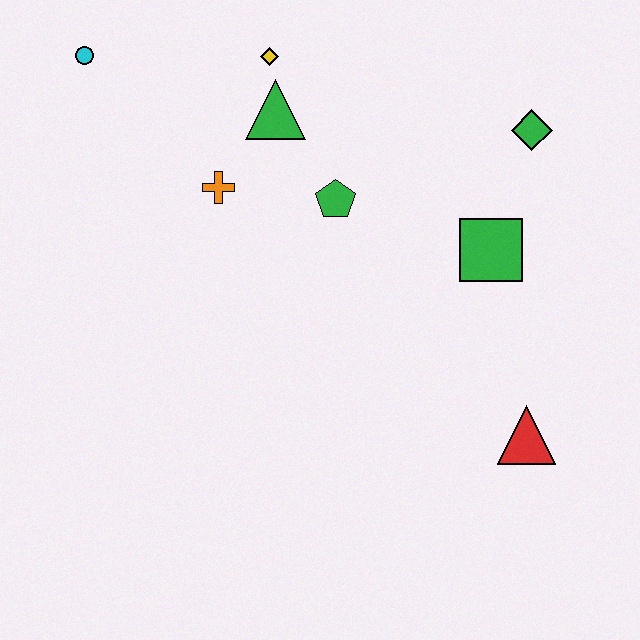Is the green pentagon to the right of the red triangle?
No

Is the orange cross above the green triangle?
No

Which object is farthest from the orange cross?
The red triangle is farthest from the orange cross.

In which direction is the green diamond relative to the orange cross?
The green diamond is to the right of the orange cross.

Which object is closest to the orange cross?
The green triangle is closest to the orange cross.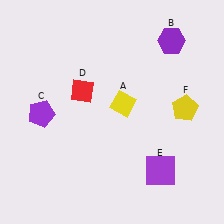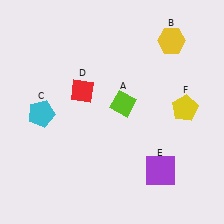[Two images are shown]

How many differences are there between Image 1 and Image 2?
There are 3 differences between the two images.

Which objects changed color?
A changed from yellow to lime. B changed from purple to yellow. C changed from purple to cyan.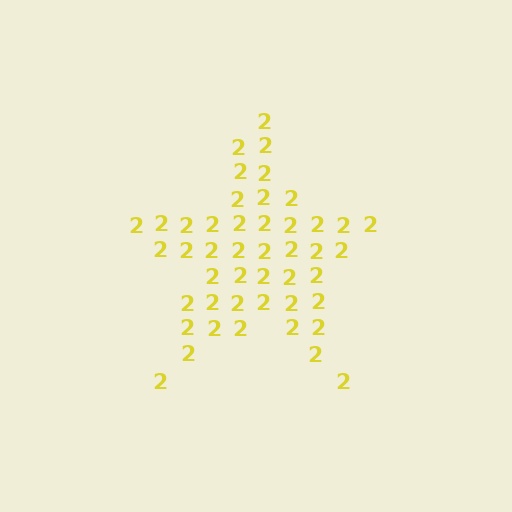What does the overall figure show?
The overall figure shows a star.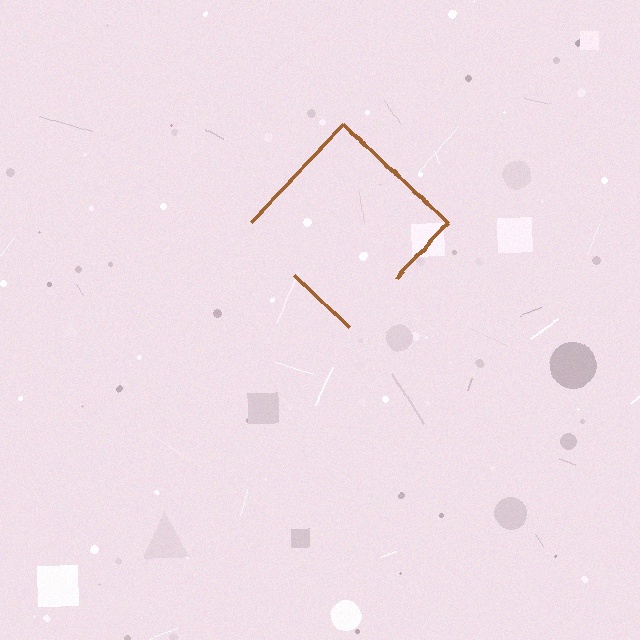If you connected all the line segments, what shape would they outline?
They would outline a diamond.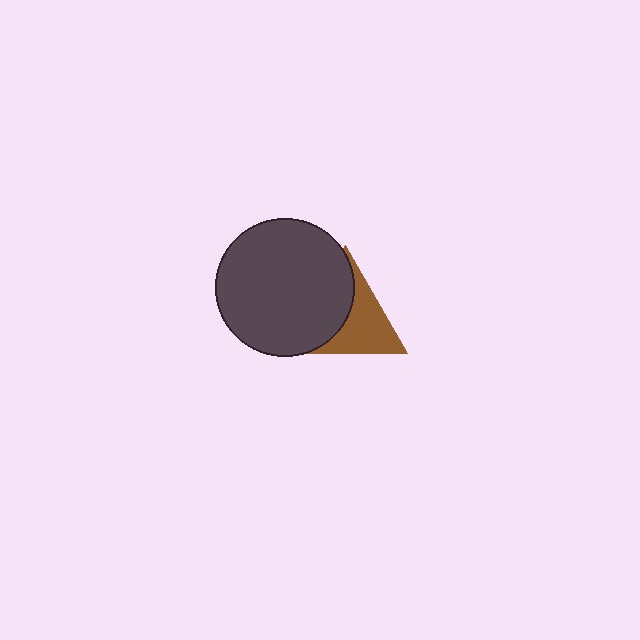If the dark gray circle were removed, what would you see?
You would see the complete brown triangle.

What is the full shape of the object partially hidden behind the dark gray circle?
The partially hidden object is a brown triangle.